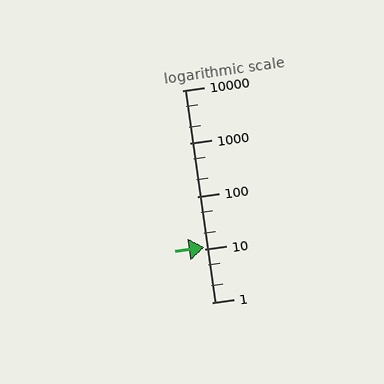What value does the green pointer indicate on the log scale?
The pointer indicates approximately 11.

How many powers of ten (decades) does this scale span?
The scale spans 4 decades, from 1 to 10000.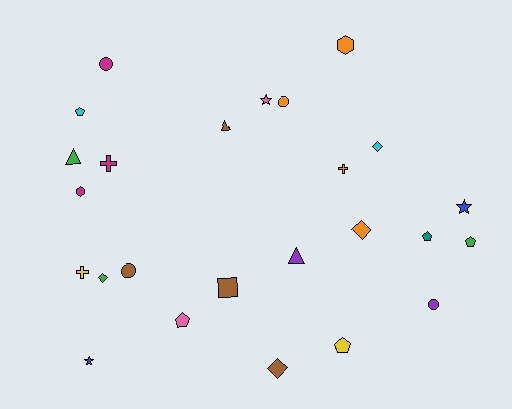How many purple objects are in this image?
There are 2 purple objects.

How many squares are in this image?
There is 1 square.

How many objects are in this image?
There are 25 objects.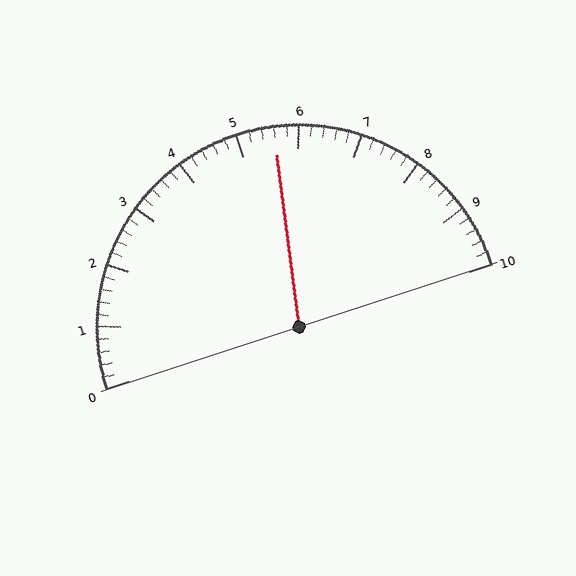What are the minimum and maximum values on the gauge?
The gauge ranges from 0 to 10.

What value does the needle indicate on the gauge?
The needle indicates approximately 5.6.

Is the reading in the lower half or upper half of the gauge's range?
The reading is in the upper half of the range (0 to 10).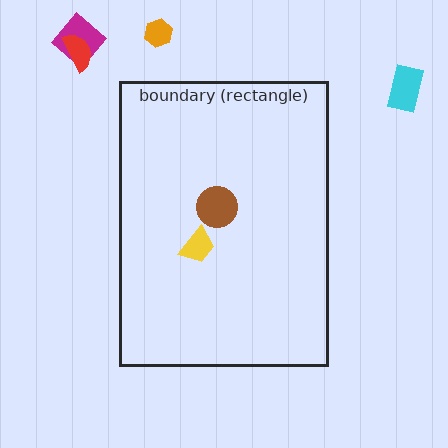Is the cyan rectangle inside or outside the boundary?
Outside.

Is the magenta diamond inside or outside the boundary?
Outside.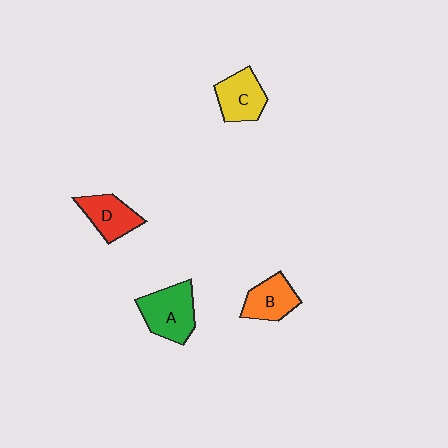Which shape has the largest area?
Shape A (green).